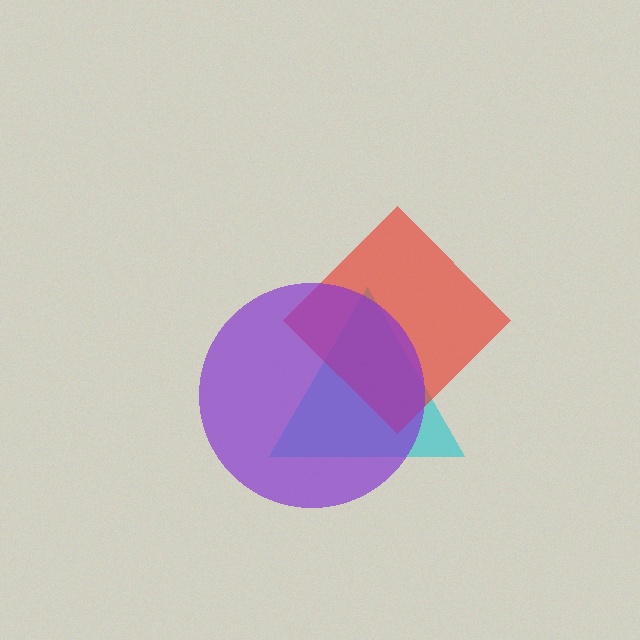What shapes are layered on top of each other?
The layered shapes are: a cyan triangle, a red diamond, a purple circle.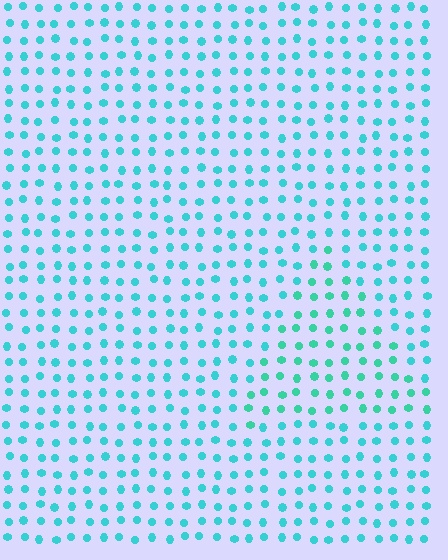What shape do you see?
I see a triangle.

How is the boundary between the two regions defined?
The boundary is defined purely by a slight shift in hue (about 20 degrees). Spacing, size, and orientation are identical on both sides.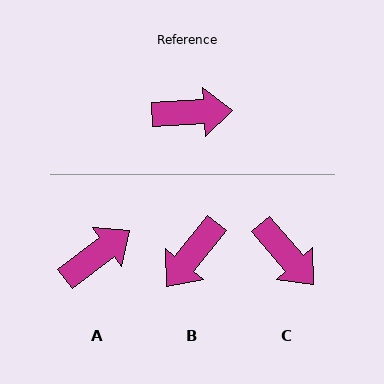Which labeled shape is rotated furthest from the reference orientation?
B, about 131 degrees away.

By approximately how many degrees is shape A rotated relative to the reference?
Approximately 34 degrees counter-clockwise.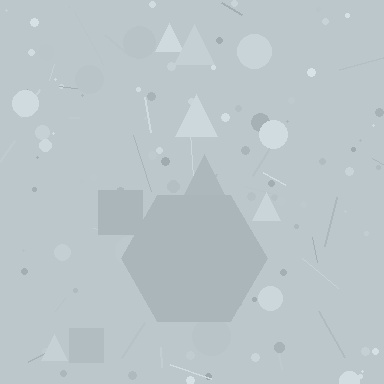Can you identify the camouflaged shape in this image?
The camouflaged shape is a hexagon.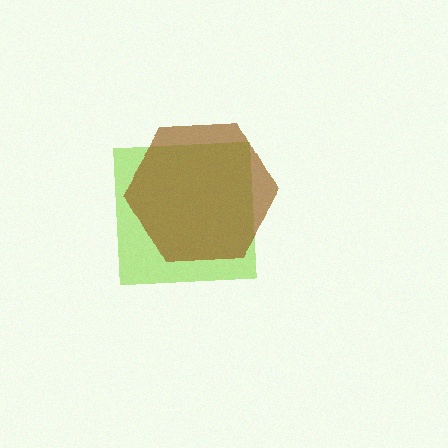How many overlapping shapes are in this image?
There are 2 overlapping shapes in the image.